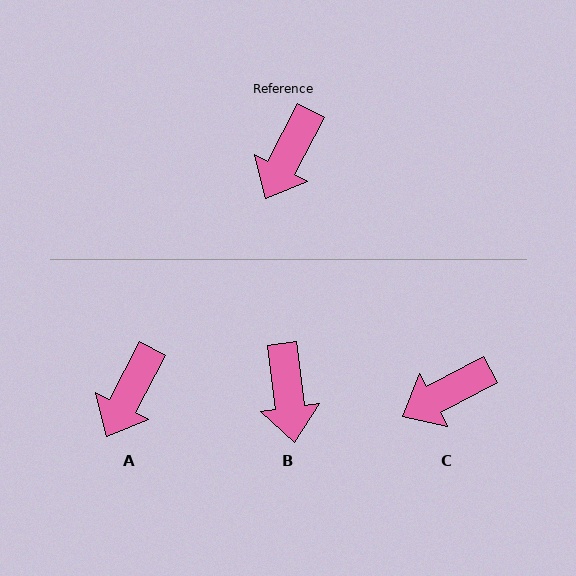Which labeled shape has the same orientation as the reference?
A.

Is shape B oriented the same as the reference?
No, it is off by about 35 degrees.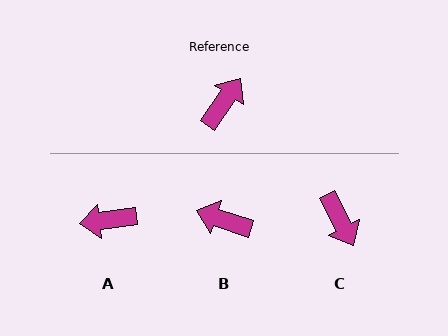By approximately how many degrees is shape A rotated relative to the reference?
Approximately 133 degrees counter-clockwise.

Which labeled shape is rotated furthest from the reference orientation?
A, about 133 degrees away.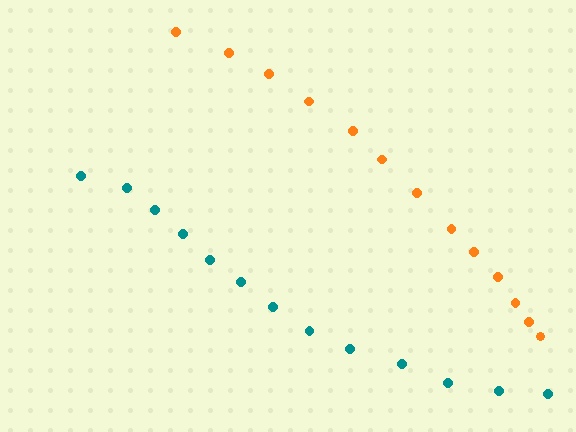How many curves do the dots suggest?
There are 2 distinct paths.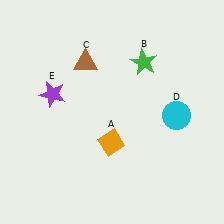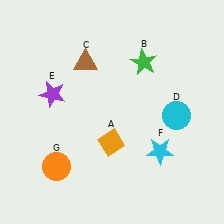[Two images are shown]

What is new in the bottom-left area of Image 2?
An orange circle (G) was added in the bottom-left area of Image 2.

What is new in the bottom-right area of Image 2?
A cyan star (F) was added in the bottom-right area of Image 2.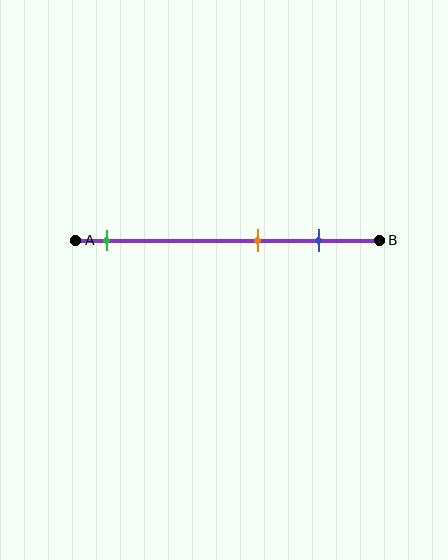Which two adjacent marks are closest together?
The orange and blue marks are the closest adjacent pair.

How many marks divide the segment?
There are 3 marks dividing the segment.